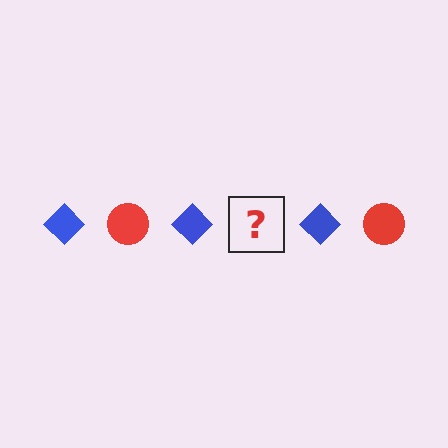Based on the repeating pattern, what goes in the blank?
The blank should be a red circle.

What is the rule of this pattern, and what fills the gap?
The rule is that the pattern alternates between blue diamond and red circle. The gap should be filled with a red circle.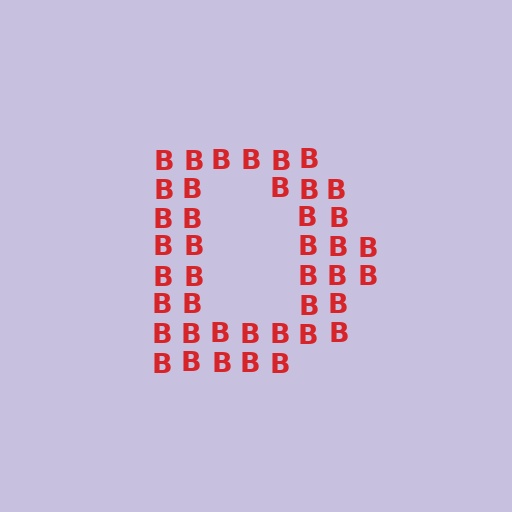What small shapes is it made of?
It is made of small letter B's.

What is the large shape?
The large shape is the letter D.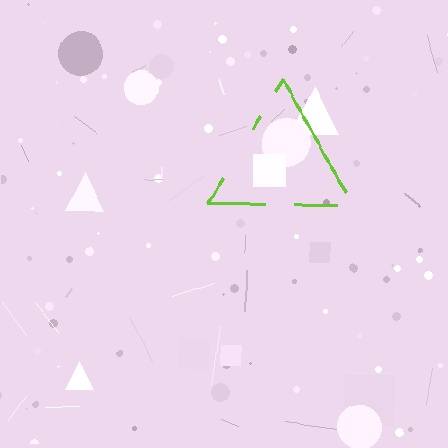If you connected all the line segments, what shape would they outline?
They would outline a triangle.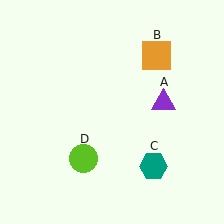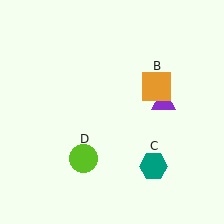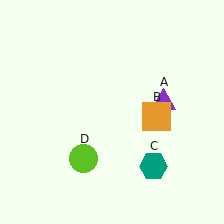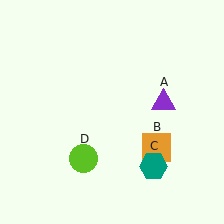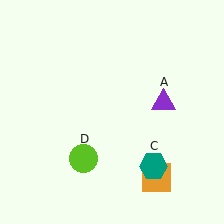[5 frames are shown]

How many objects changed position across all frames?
1 object changed position: orange square (object B).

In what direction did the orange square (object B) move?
The orange square (object B) moved down.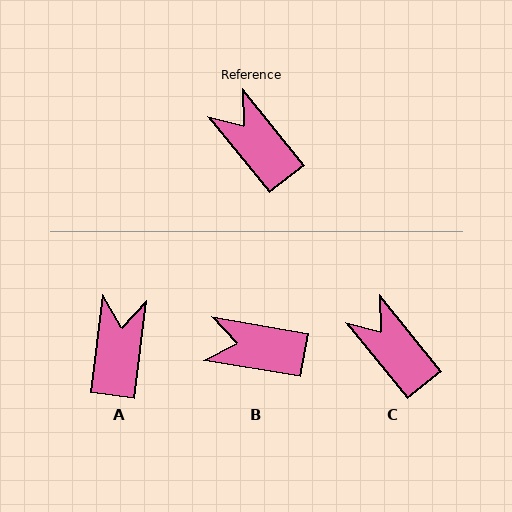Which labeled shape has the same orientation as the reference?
C.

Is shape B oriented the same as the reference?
No, it is off by about 41 degrees.